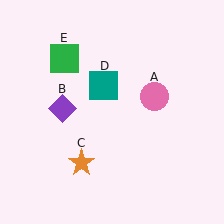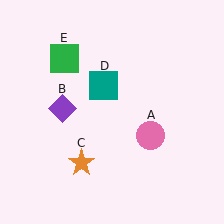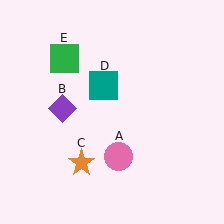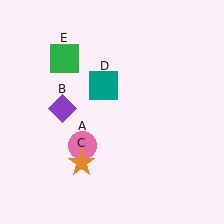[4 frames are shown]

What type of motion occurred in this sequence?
The pink circle (object A) rotated clockwise around the center of the scene.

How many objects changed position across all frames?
1 object changed position: pink circle (object A).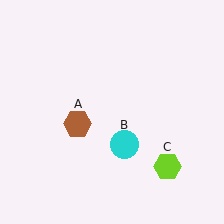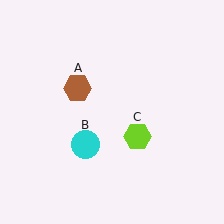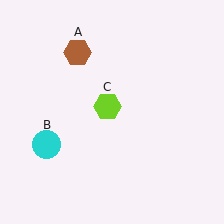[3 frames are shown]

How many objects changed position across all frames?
3 objects changed position: brown hexagon (object A), cyan circle (object B), lime hexagon (object C).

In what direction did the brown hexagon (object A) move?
The brown hexagon (object A) moved up.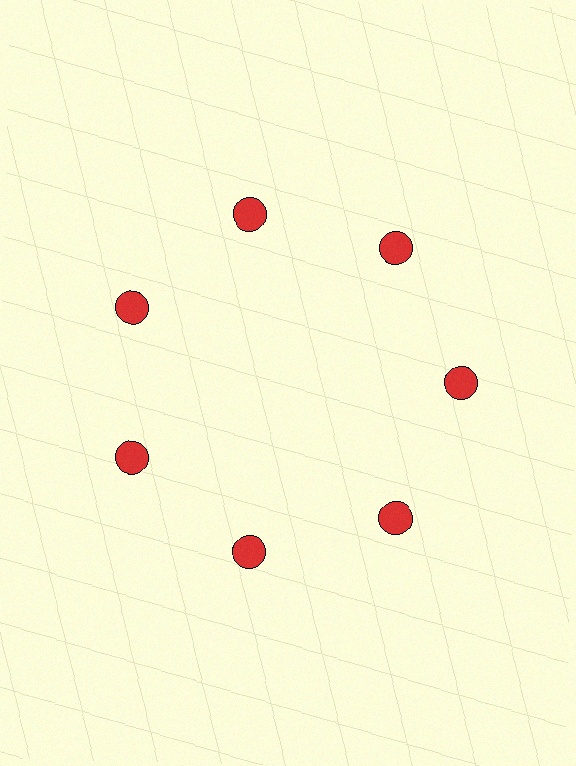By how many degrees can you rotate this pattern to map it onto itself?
The pattern maps onto itself every 51 degrees of rotation.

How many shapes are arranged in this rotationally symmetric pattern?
There are 7 shapes, arranged in 7 groups of 1.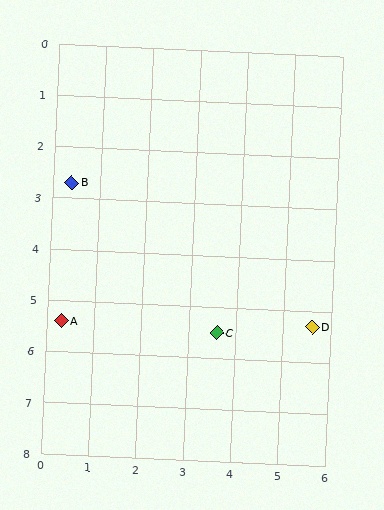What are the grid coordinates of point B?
Point B is at approximately (0.4, 2.7).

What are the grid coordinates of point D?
Point D is at approximately (5.6, 5.3).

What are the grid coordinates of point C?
Point C is at approximately (3.6, 5.5).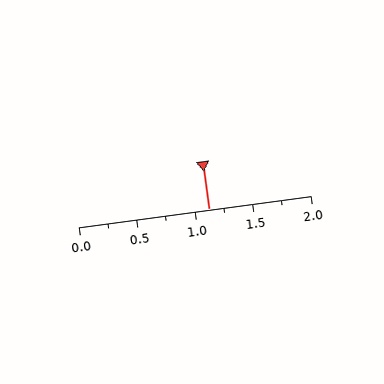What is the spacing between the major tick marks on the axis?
The major ticks are spaced 0.5 apart.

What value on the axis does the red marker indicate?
The marker indicates approximately 1.12.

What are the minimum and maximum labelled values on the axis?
The axis runs from 0.0 to 2.0.